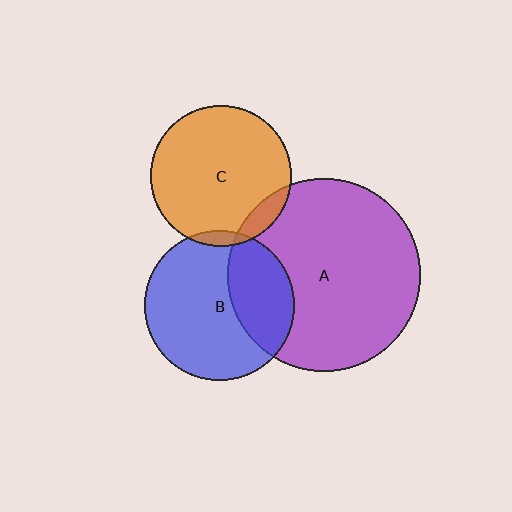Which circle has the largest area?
Circle A (purple).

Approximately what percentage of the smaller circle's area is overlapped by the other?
Approximately 5%.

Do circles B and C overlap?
Yes.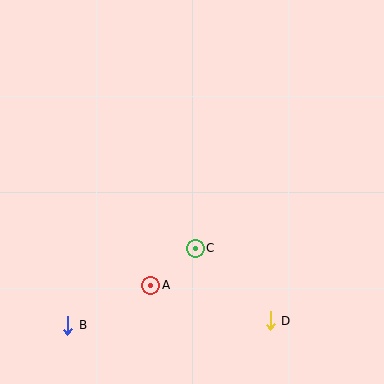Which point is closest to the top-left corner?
Point C is closest to the top-left corner.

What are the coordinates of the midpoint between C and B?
The midpoint between C and B is at (131, 287).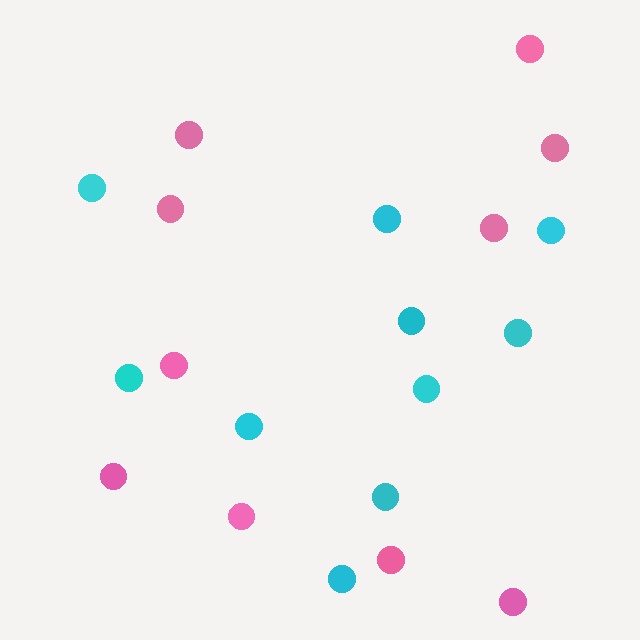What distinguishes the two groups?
There are 2 groups: one group of cyan circles (10) and one group of pink circles (10).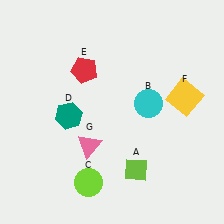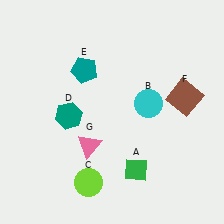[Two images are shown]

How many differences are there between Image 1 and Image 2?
There are 3 differences between the two images.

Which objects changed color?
A changed from lime to green. E changed from red to teal. F changed from yellow to brown.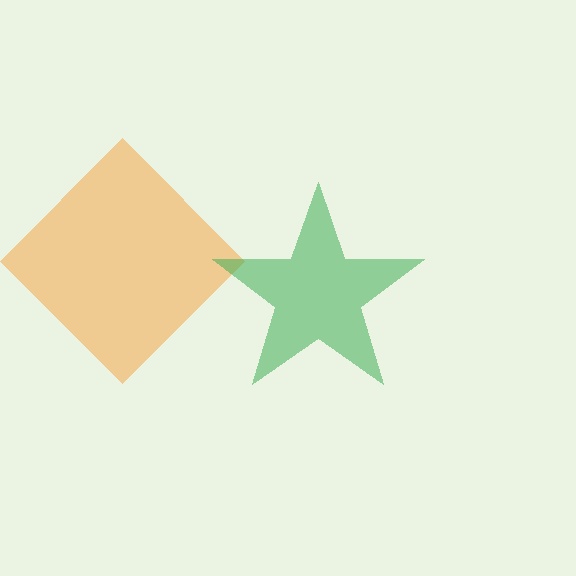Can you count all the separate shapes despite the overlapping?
Yes, there are 2 separate shapes.